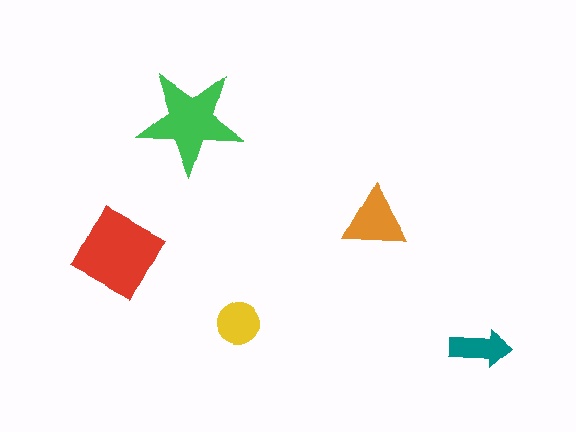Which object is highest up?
The green star is topmost.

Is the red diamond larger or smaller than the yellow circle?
Larger.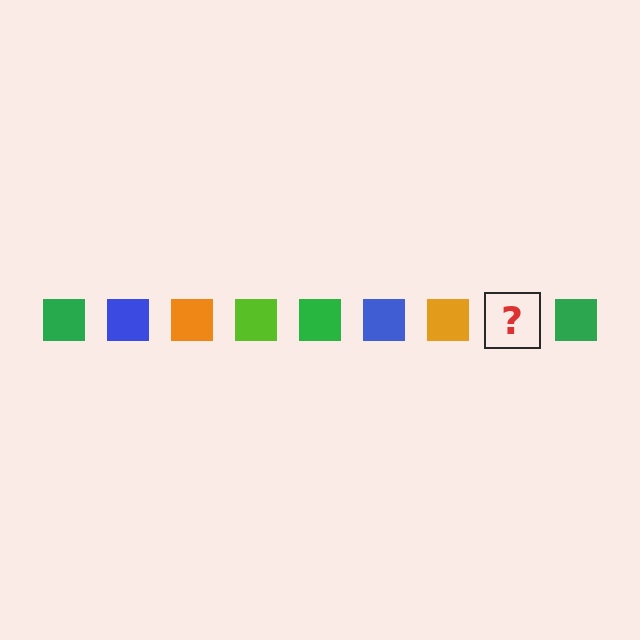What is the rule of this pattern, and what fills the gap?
The rule is that the pattern cycles through green, blue, orange, lime squares. The gap should be filled with a lime square.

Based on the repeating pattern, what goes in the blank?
The blank should be a lime square.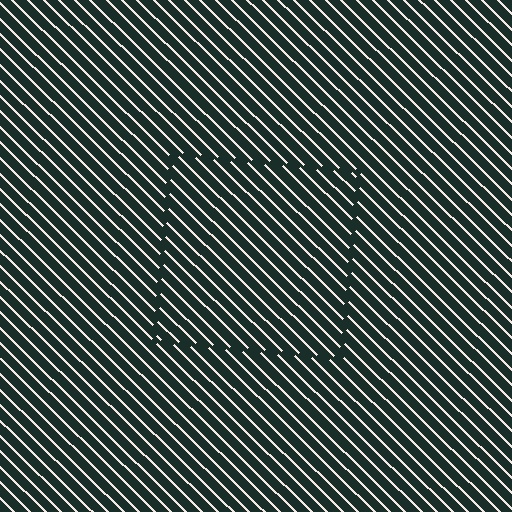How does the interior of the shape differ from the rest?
The interior of the shape contains the same grating, shifted by half a period — the contour is defined by the phase discontinuity where line-ends from the inner and outer gratings abut.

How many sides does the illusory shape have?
4 sides — the line-ends trace a square.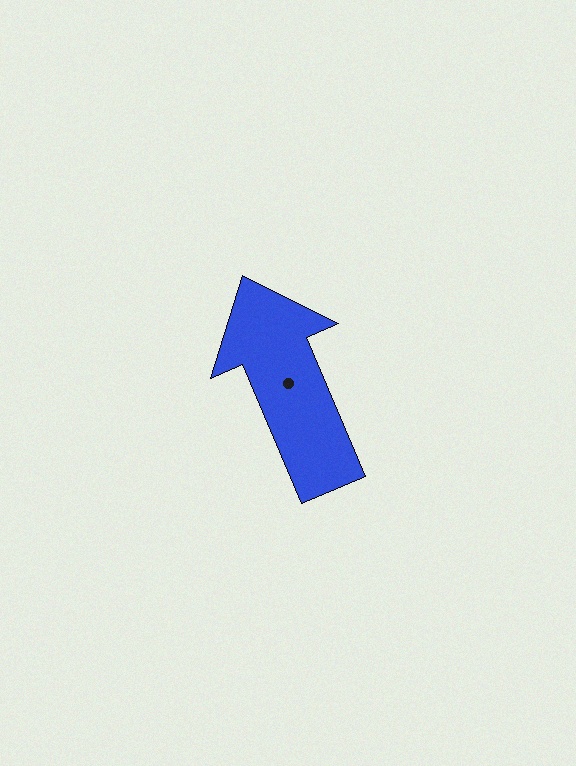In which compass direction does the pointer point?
Northwest.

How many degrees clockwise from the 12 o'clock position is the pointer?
Approximately 337 degrees.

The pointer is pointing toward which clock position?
Roughly 11 o'clock.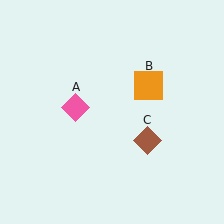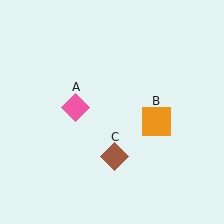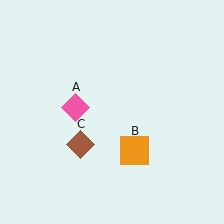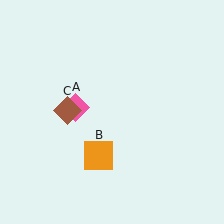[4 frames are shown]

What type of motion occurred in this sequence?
The orange square (object B), brown diamond (object C) rotated clockwise around the center of the scene.